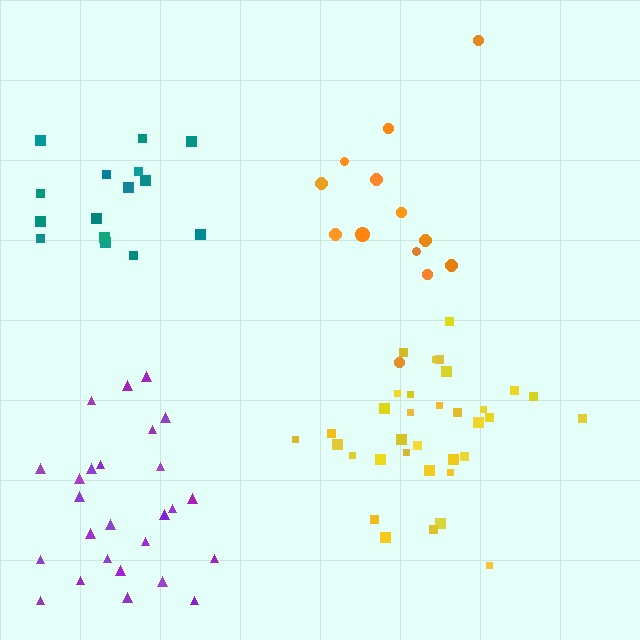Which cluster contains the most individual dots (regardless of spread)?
Yellow (34).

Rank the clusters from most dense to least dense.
yellow, purple, teal, orange.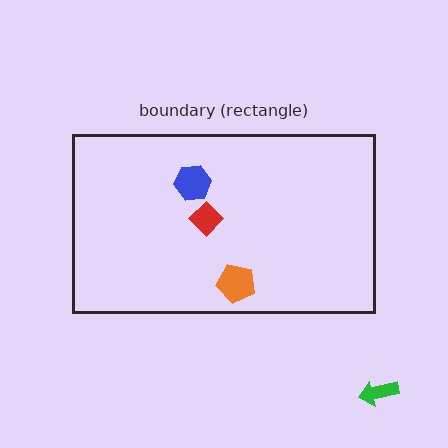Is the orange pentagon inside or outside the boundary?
Inside.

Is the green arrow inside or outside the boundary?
Outside.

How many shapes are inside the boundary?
3 inside, 1 outside.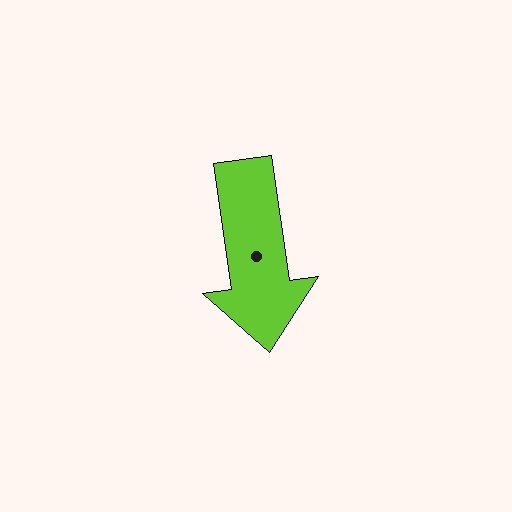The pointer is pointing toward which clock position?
Roughly 6 o'clock.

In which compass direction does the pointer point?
South.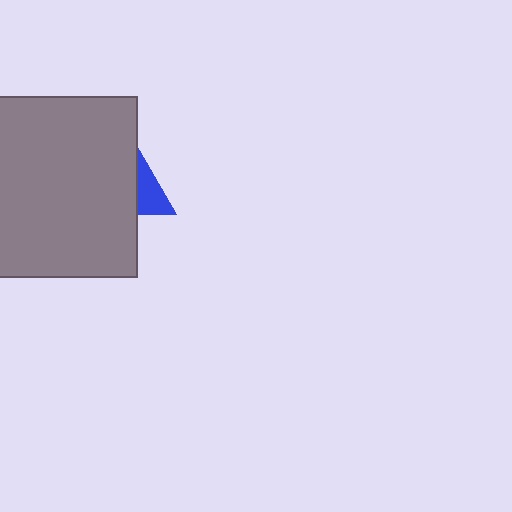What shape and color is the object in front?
The object in front is a gray rectangle.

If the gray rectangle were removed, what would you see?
You would see the complete blue triangle.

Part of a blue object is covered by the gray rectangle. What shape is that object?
It is a triangle.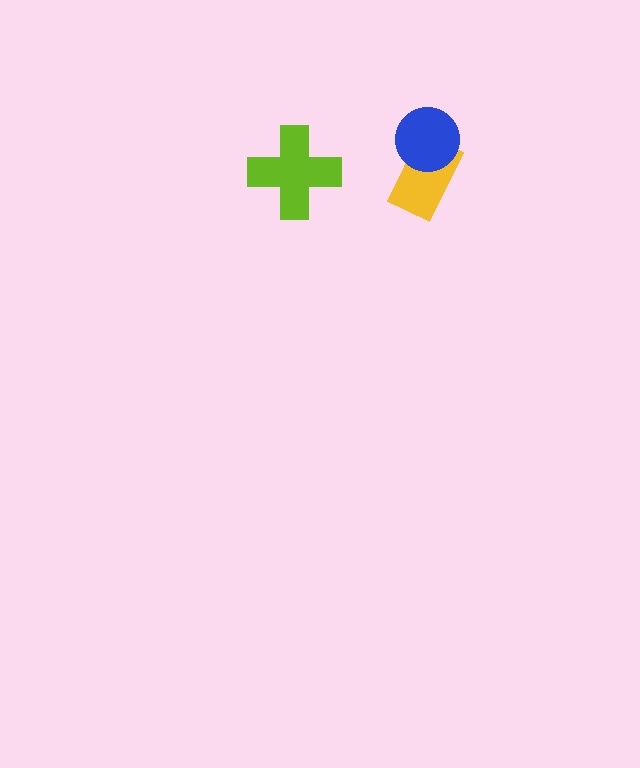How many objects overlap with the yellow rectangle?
1 object overlaps with the yellow rectangle.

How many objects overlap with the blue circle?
1 object overlaps with the blue circle.